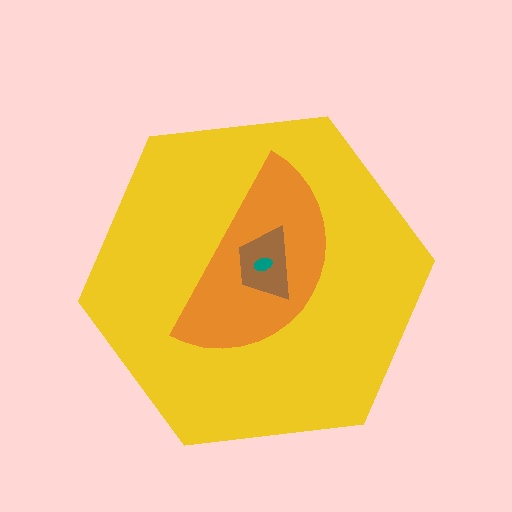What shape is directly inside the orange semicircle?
The brown trapezoid.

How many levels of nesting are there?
4.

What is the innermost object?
The teal ellipse.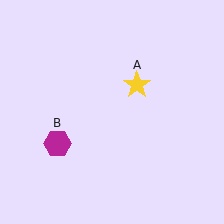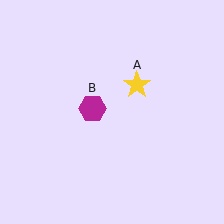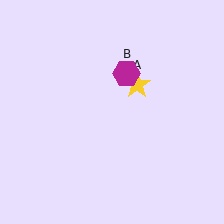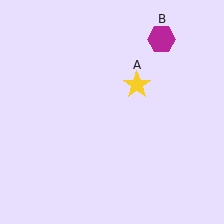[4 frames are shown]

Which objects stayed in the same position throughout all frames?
Yellow star (object A) remained stationary.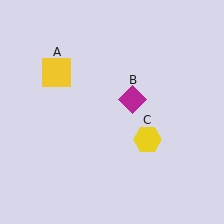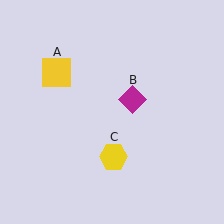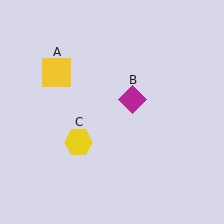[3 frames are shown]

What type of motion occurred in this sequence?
The yellow hexagon (object C) rotated clockwise around the center of the scene.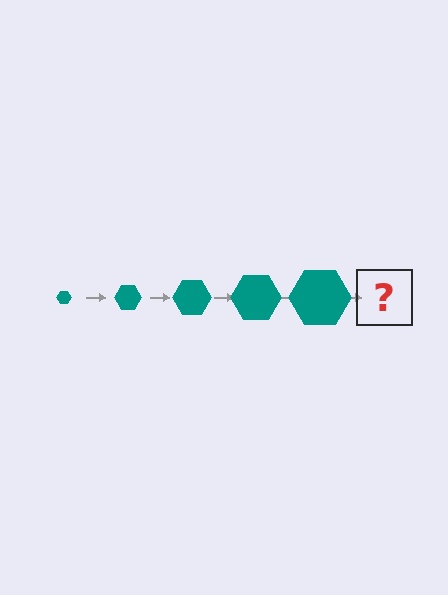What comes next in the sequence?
The next element should be a teal hexagon, larger than the previous one.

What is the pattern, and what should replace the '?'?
The pattern is that the hexagon gets progressively larger each step. The '?' should be a teal hexagon, larger than the previous one.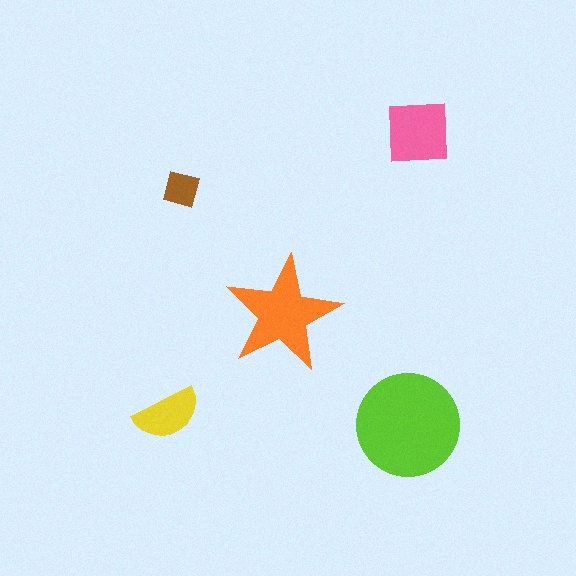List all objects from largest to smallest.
The lime circle, the orange star, the pink square, the yellow semicircle, the brown square.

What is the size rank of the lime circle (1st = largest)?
1st.